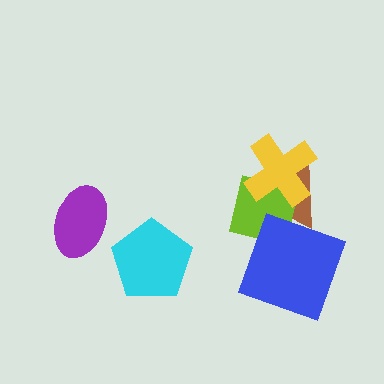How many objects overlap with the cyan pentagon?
0 objects overlap with the cyan pentagon.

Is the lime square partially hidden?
Yes, it is partially covered by another shape.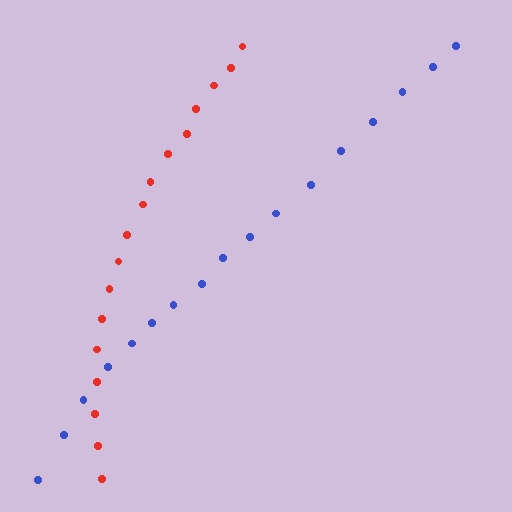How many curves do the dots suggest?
There are 2 distinct paths.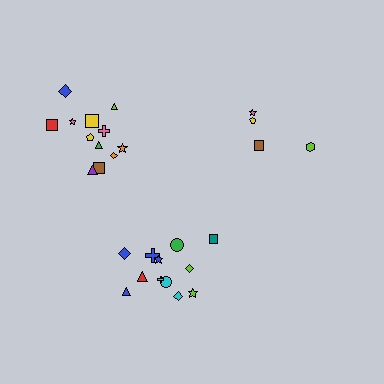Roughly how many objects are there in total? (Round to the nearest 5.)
Roughly 30 objects in total.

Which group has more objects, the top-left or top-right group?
The top-left group.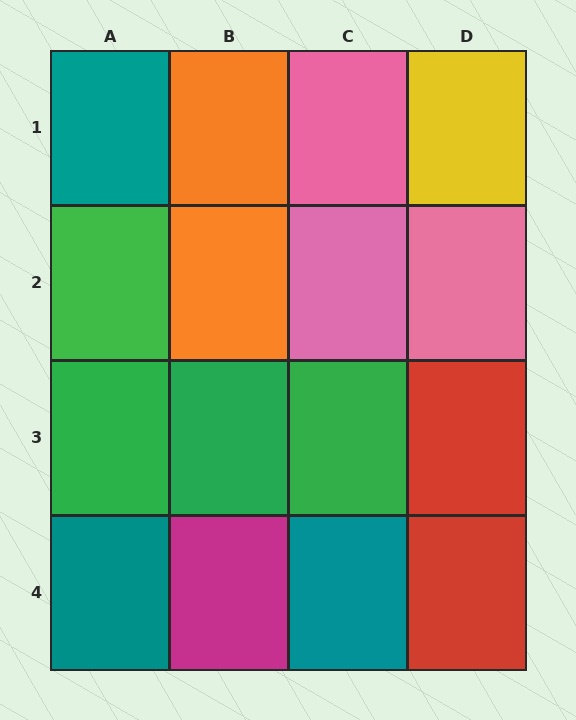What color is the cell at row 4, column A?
Teal.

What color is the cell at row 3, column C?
Green.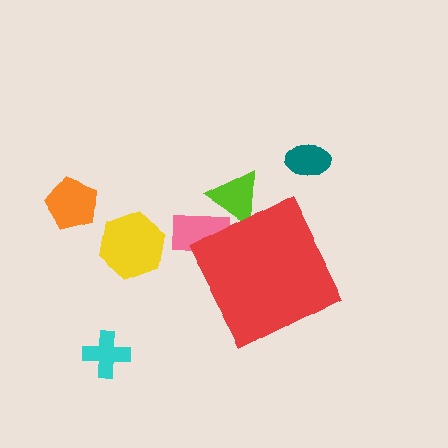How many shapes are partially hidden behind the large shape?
2 shapes are partially hidden.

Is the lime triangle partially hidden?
Yes, the lime triangle is partially hidden behind the red diamond.